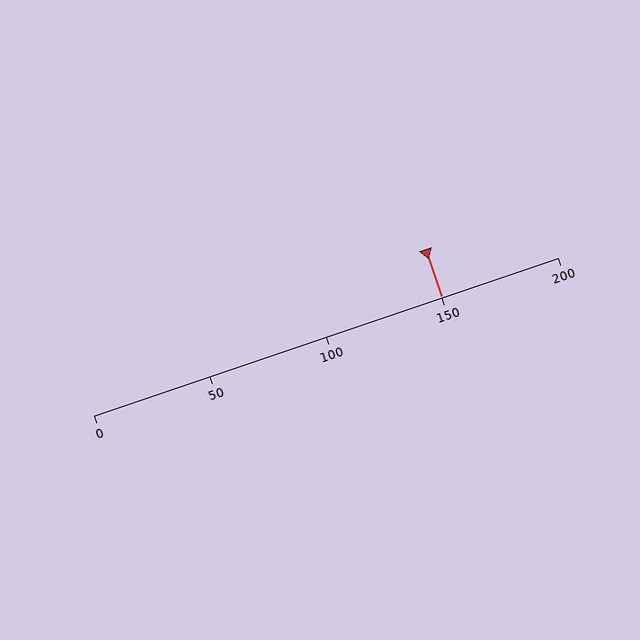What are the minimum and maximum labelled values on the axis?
The axis runs from 0 to 200.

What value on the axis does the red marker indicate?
The marker indicates approximately 150.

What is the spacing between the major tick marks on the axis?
The major ticks are spaced 50 apart.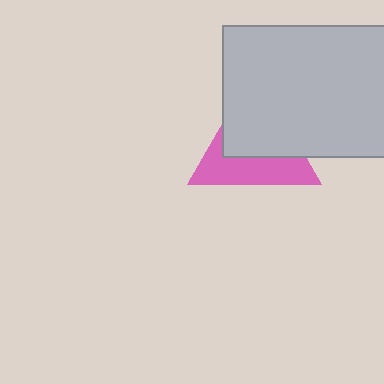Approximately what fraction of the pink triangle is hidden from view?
Roughly 54% of the pink triangle is hidden behind the light gray rectangle.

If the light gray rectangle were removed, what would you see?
You would see the complete pink triangle.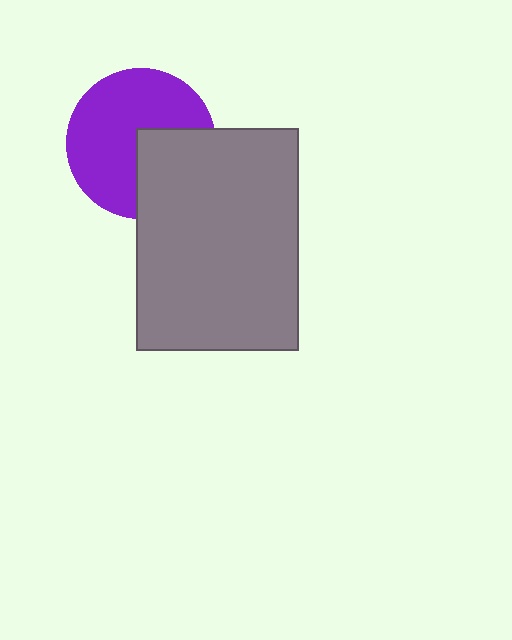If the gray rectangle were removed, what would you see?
You would see the complete purple circle.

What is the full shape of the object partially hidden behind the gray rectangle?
The partially hidden object is a purple circle.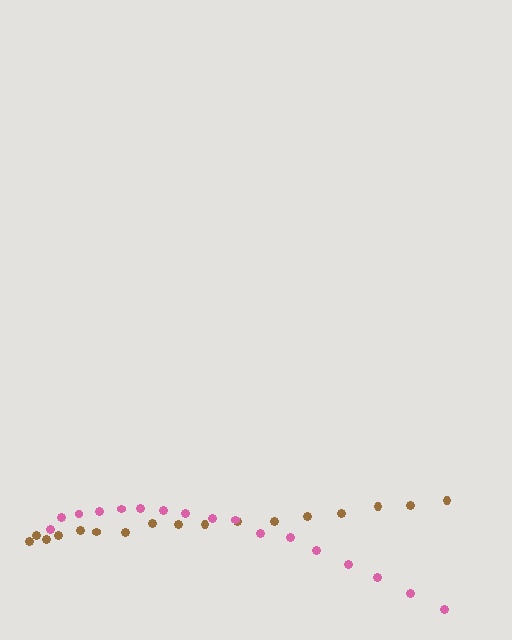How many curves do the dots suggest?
There are 2 distinct paths.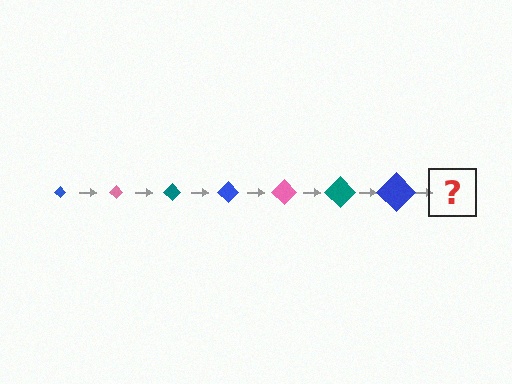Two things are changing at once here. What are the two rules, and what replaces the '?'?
The two rules are that the diamond grows larger each step and the color cycles through blue, pink, and teal. The '?' should be a pink diamond, larger than the previous one.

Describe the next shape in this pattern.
It should be a pink diamond, larger than the previous one.